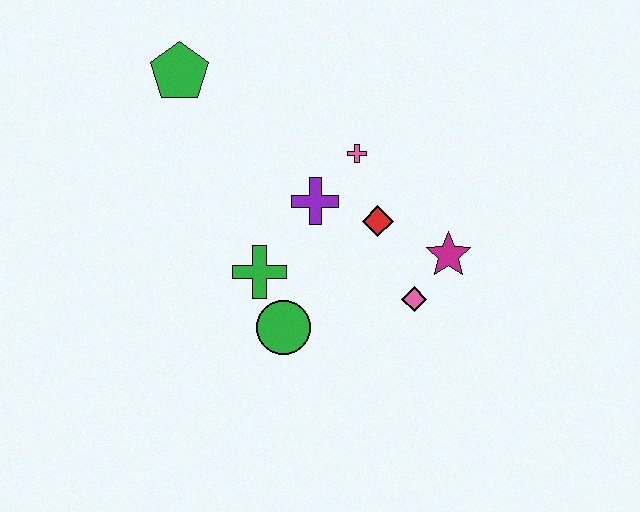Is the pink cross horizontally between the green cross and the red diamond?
Yes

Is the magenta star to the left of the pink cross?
No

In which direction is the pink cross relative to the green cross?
The pink cross is above the green cross.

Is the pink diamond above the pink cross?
No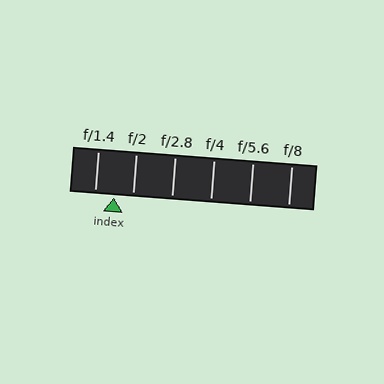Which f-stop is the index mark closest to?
The index mark is closest to f/1.4.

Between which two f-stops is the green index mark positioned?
The index mark is between f/1.4 and f/2.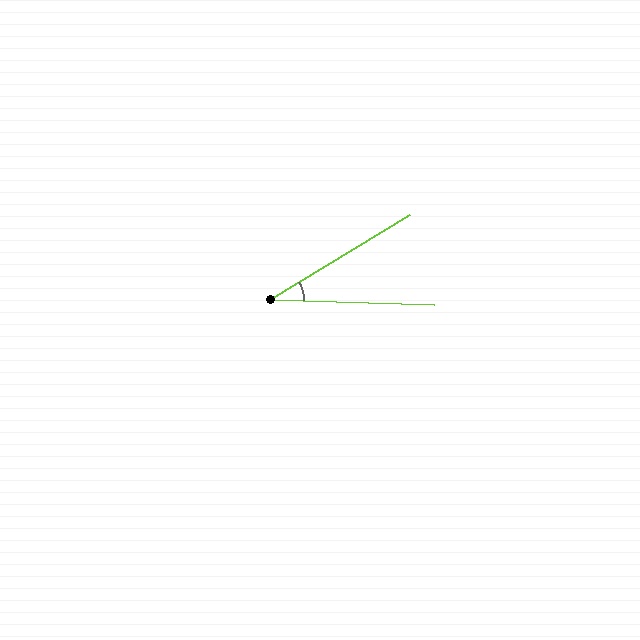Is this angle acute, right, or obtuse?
It is acute.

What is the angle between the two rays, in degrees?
Approximately 33 degrees.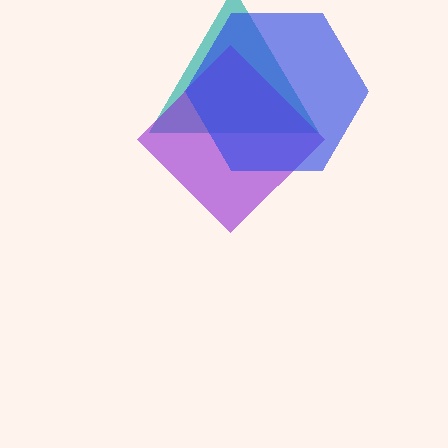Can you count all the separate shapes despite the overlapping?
Yes, there are 3 separate shapes.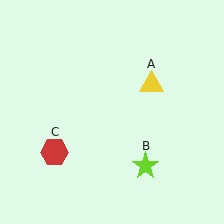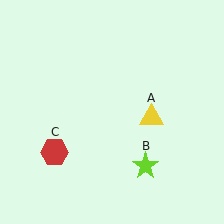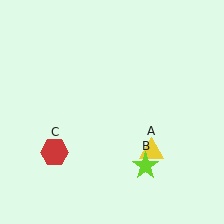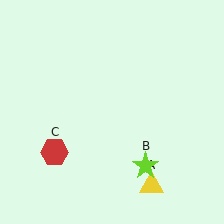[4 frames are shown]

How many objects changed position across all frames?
1 object changed position: yellow triangle (object A).